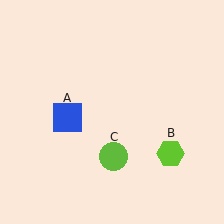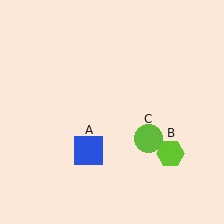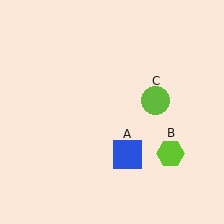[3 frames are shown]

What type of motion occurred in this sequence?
The blue square (object A), lime circle (object C) rotated counterclockwise around the center of the scene.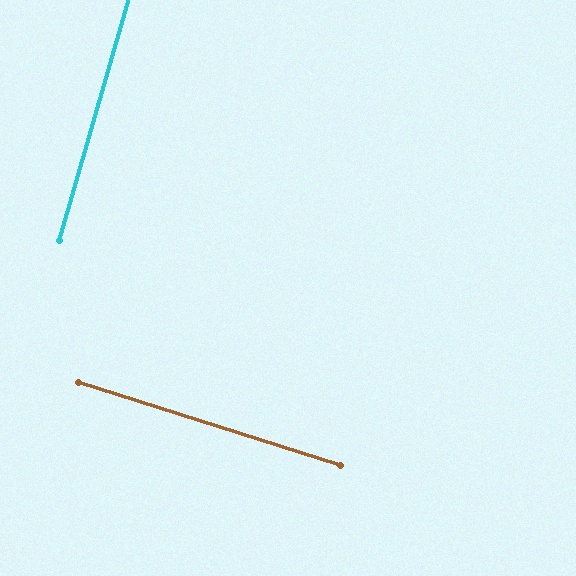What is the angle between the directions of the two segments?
Approximately 89 degrees.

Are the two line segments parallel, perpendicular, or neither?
Perpendicular — they meet at approximately 89°.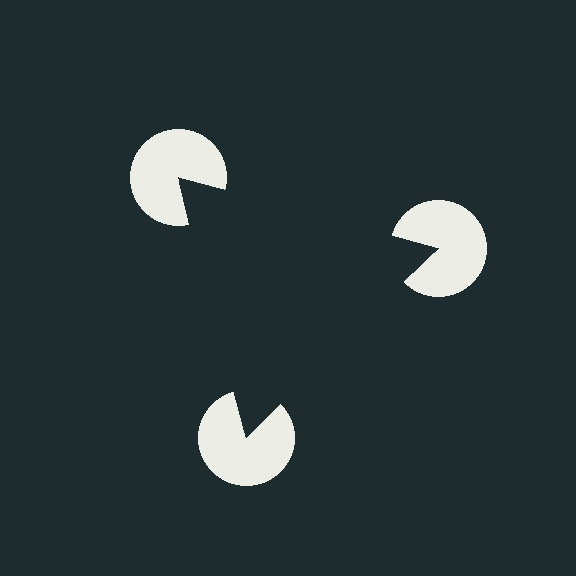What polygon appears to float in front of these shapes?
An illusory triangle — its edges are inferred from the aligned wedge cuts in the pac-man discs, not physically drawn.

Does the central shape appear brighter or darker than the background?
It typically appears slightly darker than the background, even though no actual brightness change is drawn.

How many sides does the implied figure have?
3 sides.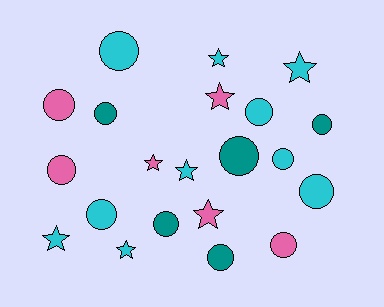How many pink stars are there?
There are 3 pink stars.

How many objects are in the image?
There are 21 objects.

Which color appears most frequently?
Cyan, with 10 objects.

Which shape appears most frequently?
Circle, with 13 objects.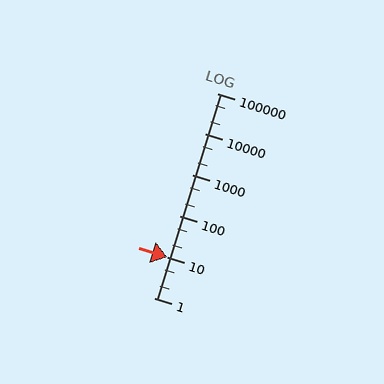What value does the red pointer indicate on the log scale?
The pointer indicates approximately 10.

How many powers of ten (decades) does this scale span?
The scale spans 5 decades, from 1 to 100000.